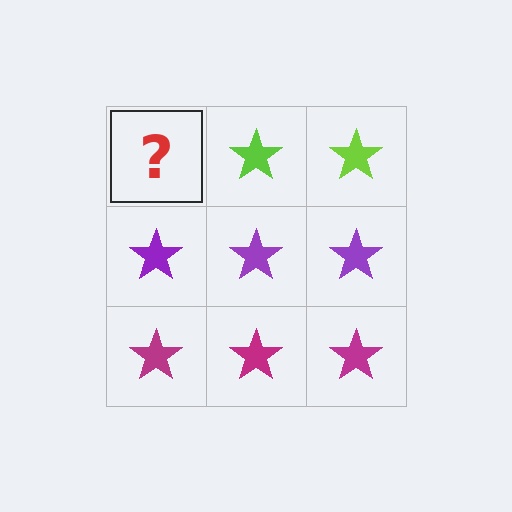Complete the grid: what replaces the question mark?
The question mark should be replaced with a lime star.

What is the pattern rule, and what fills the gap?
The rule is that each row has a consistent color. The gap should be filled with a lime star.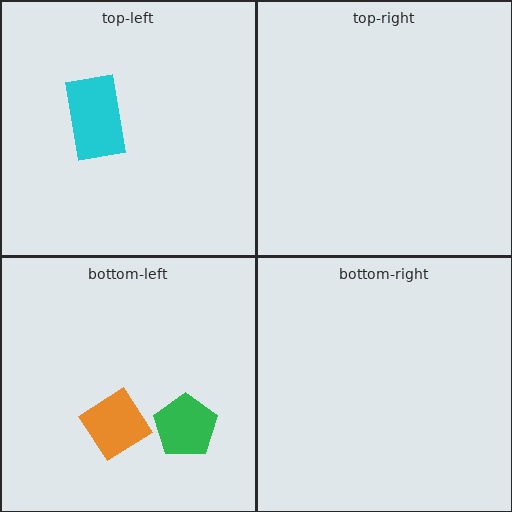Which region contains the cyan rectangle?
The top-left region.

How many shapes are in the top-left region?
1.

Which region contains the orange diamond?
The bottom-left region.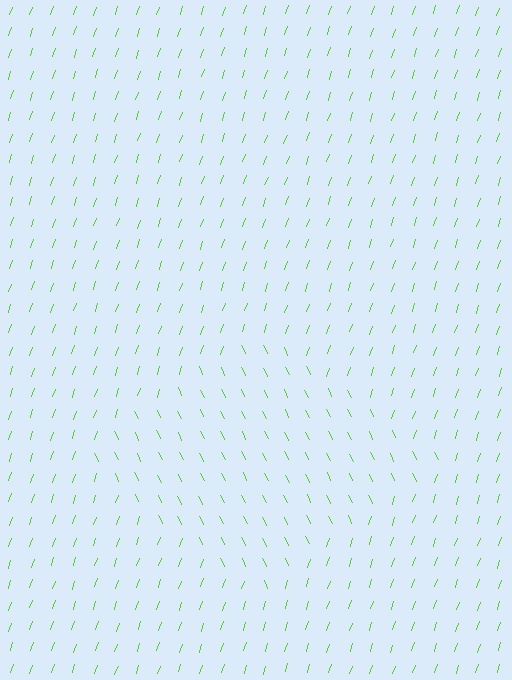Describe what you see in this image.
The image is filled with small lime line segments. A diamond region in the image has lines oriented differently from the surrounding lines, creating a visible texture boundary.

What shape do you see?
I see a diamond.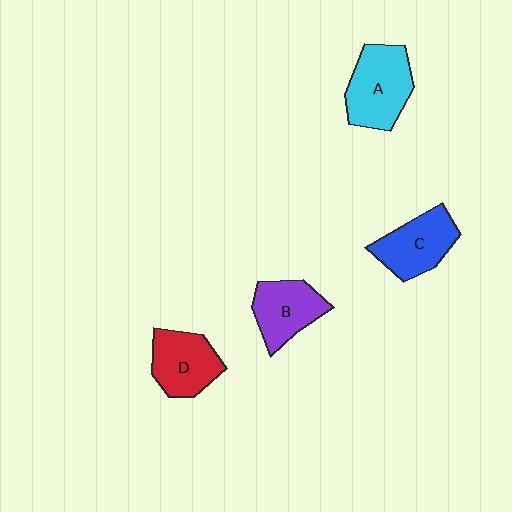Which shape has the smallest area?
Shape B (purple).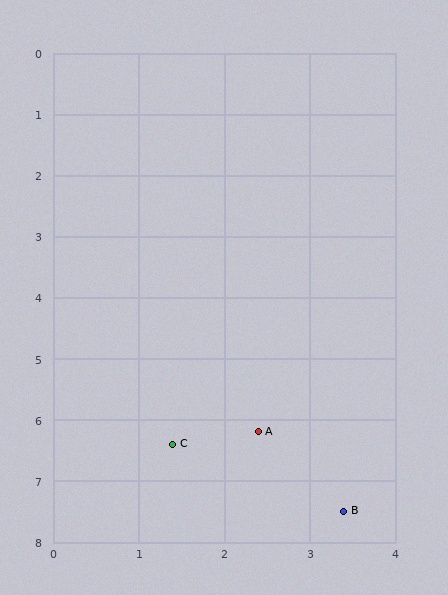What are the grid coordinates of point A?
Point A is at approximately (2.4, 6.2).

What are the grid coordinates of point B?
Point B is at approximately (3.4, 7.5).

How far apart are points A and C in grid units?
Points A and C are about 1.0 grid units apart.